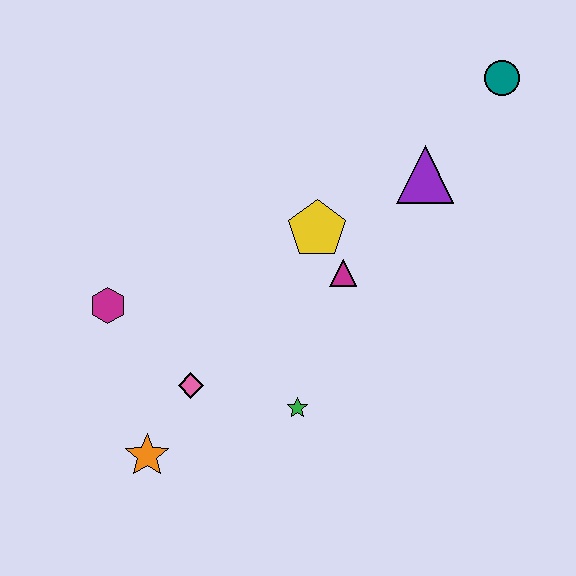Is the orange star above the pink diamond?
No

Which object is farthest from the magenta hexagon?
The teal circle is farthest from the magenta hexagon.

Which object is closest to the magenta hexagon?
The pink diamond is closest to the magenta hexagon.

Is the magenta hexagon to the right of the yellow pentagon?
No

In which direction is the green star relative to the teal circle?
The green star is below the teal circle.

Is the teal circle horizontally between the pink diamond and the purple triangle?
No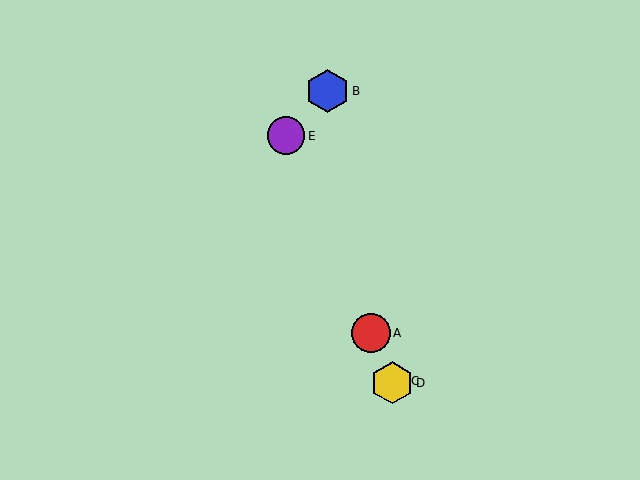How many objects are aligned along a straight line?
4 objects (A, C, D, E) are aligned along a straight line.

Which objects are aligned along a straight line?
Objects A, C, D, E are aligned along a straight line.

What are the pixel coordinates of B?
Object B is at (327, 91).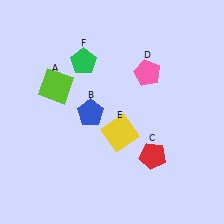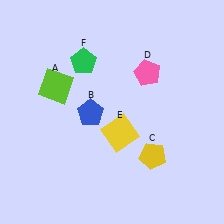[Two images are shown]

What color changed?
The pentagon (C) changed from red in Image 1 to yellow in Image 2.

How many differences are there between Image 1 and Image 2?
There is 1 difference between the two images.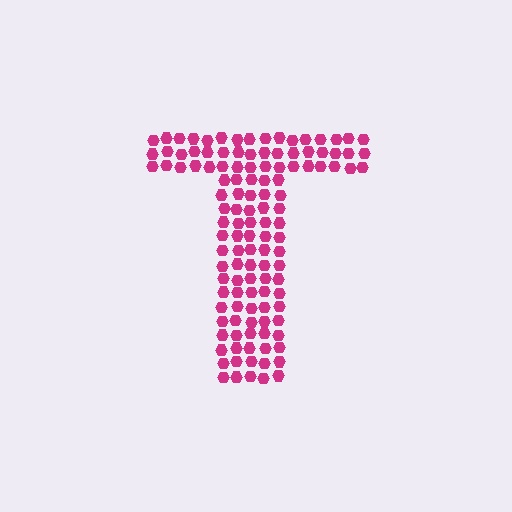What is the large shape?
The large shape is the letter T.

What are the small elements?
The small elements are hexagons.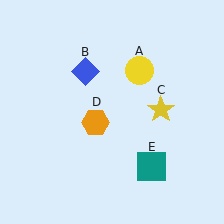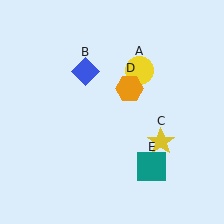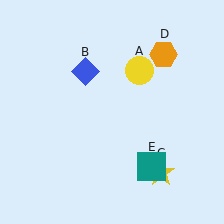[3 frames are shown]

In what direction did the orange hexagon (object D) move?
The orange hexagon (object D) moved up and to the right.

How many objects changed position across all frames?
2 objects changed position: yellow star (object C), orange hexagon (object D).